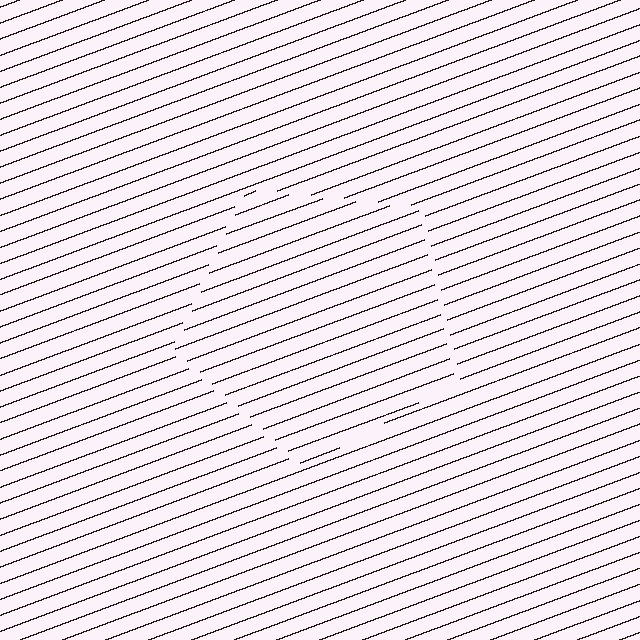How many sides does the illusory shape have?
5 sides — the line-ends trace a pentagon.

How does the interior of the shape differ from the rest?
The interior of the shape contains the same grating, shifted by half a period — the contour is defined by the phase discontinuity where line-ends from the inner and outer gratings abut.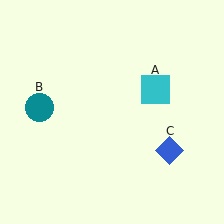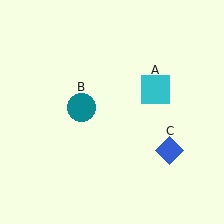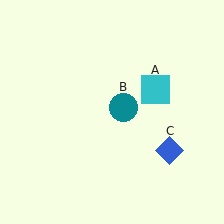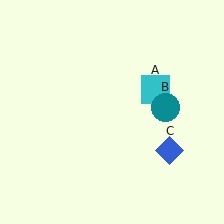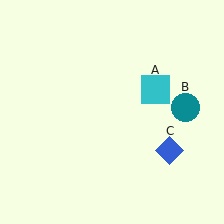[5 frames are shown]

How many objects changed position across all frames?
1 object changed position: teal circle (object B).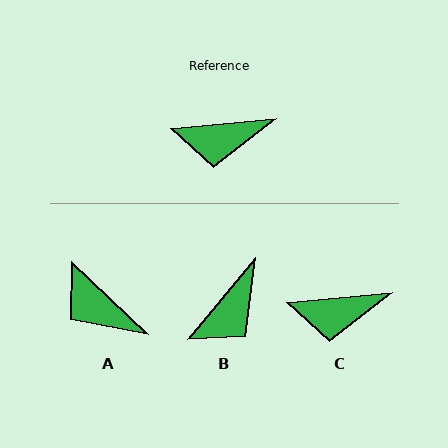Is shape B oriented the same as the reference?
No, it is off by about 44 degrees.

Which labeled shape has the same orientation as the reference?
C.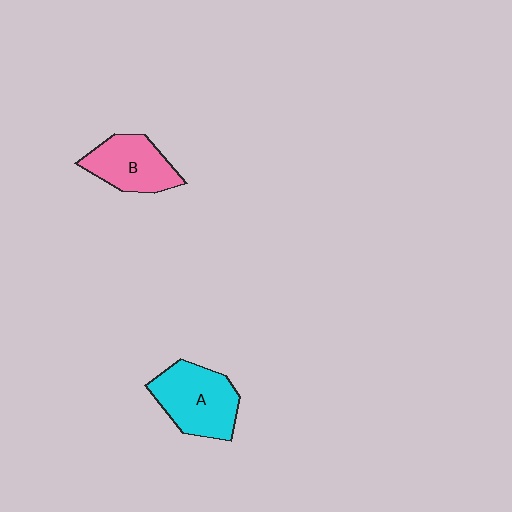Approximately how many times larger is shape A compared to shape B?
Approximately 1.2 times.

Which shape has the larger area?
Shape A (cyan).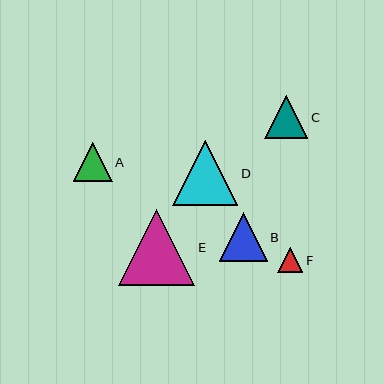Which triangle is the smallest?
Triangle F is the smallest with a size of approximately 25 pixels.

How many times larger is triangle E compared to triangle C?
Triangle E is approximately 1.8 times the size of triangle C.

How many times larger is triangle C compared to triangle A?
Triangle C is approximately 1.1 times the size of triangle A.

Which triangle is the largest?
Triangle E is the largest with a size of approximately 76 pixels.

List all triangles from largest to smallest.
From largest to smallest: E, D, B, C, A, F.